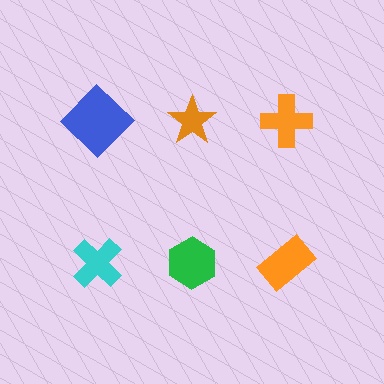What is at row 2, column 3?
An orange rectangle.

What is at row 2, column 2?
A green hexagon.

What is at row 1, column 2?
An orange star.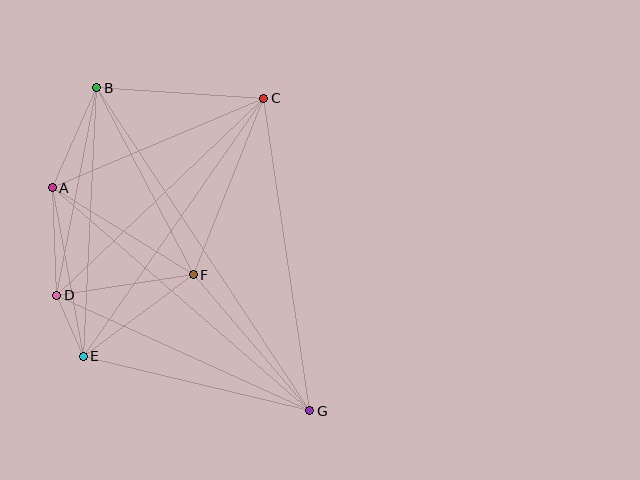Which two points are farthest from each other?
Points B and G are farthest from each other.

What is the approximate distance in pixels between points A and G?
The distance between A and G is approximately 341 pixels.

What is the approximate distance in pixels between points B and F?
The distance between B and F is approximately 210 pixels.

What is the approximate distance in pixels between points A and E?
The distance between A and E is approximately 171 pixels.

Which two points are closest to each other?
Points D and E are closest to each other.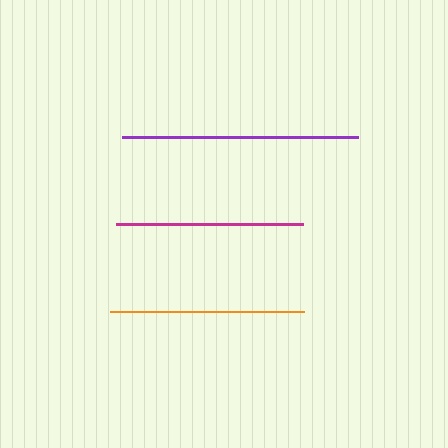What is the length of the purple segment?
The purple segment is approximately 236 pixels long.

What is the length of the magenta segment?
The magenta segment is approximately 186 pixels long.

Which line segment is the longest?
The purple line is the longest at approximately 236 pixels.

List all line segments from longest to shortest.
From longest to shortest: purple, orange, magenta.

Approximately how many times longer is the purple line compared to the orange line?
The purple line is approximately 1.2 times the length of the orange line.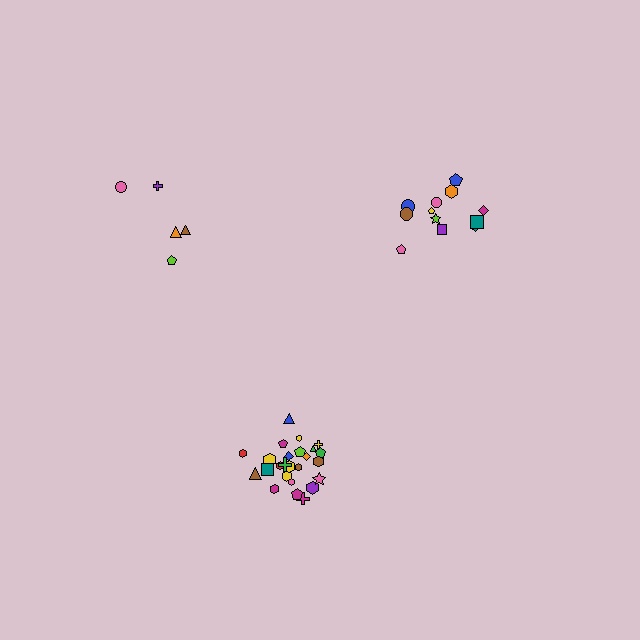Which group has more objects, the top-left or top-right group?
The top-right group.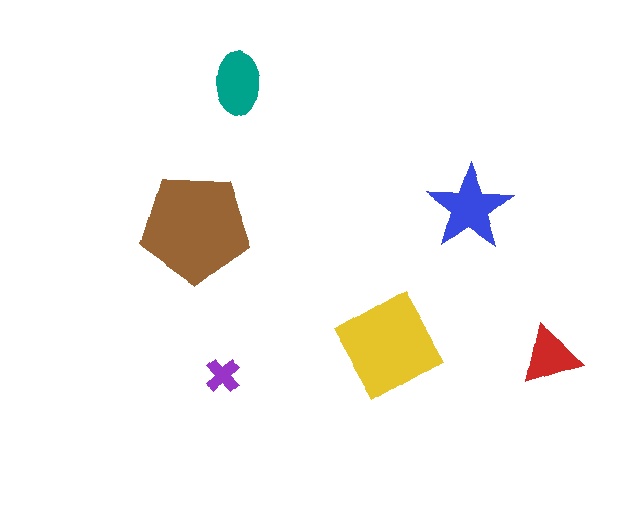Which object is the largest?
The brown pentagon.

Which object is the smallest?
The purple cross.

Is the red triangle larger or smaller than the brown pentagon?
Smaller.